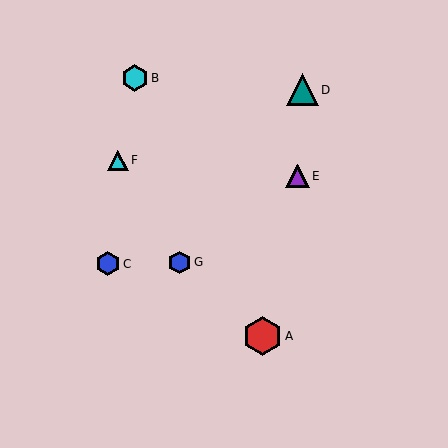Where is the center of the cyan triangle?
The center of the cyan triangle is at (118, 160).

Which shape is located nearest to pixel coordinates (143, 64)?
The cyan hexagon (labeled B) at (135, 78) is nearest to that location.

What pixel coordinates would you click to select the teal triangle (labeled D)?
Click at (302, 90) to select the teal triangle D.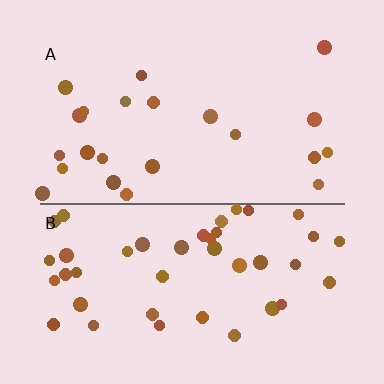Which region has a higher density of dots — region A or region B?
B (the bottom).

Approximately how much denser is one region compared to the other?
Approximately 1.9× — region B over region A.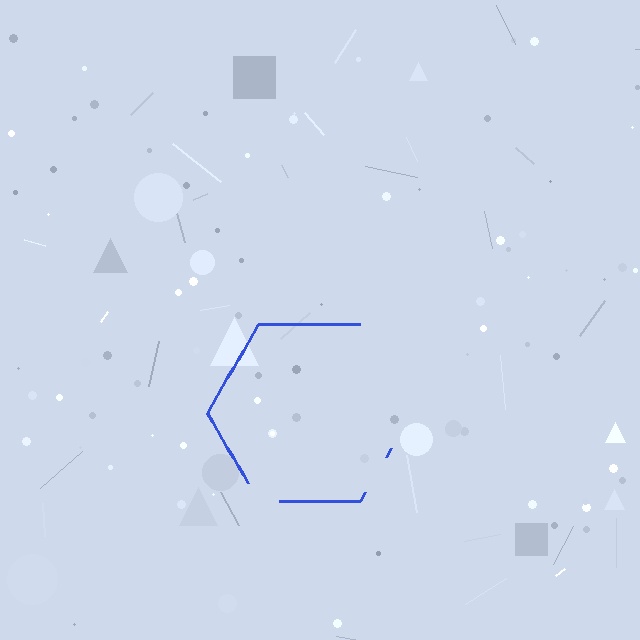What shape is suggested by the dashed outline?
The dashed outline suggests a hexagon.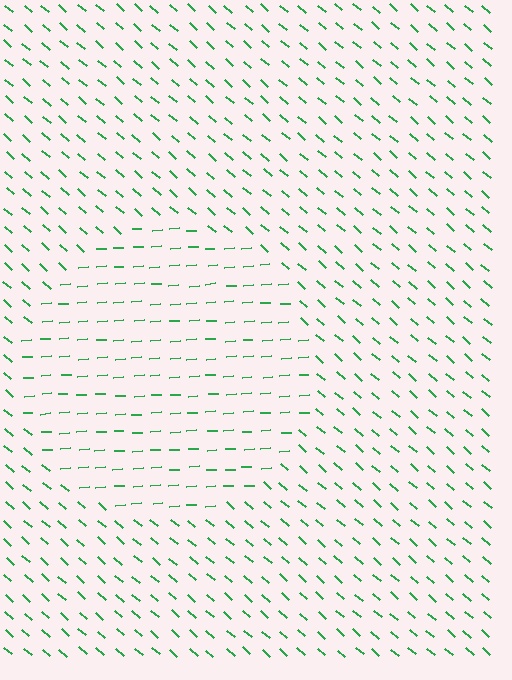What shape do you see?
I see a circle.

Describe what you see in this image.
The image is filled with small green line segments. A circle region in the image has lines oriented differently from the surrounding lines, creating a visible texture boundary.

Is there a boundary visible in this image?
Yes, there is a texture boundary formed by a change in line orientation.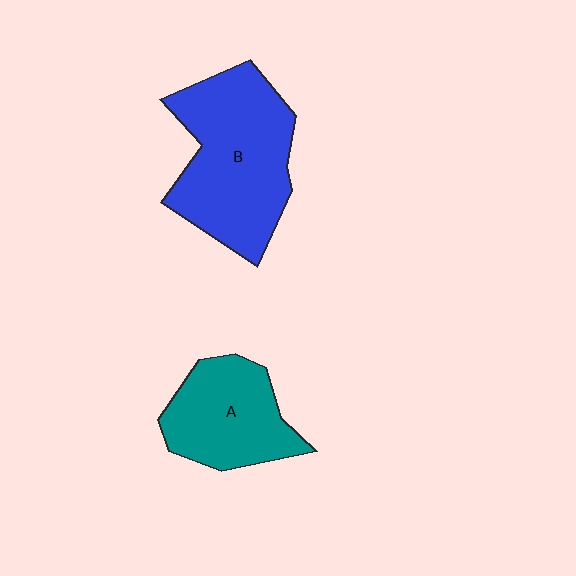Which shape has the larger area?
Shape B (blue).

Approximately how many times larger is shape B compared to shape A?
Approximately 1.5 times.